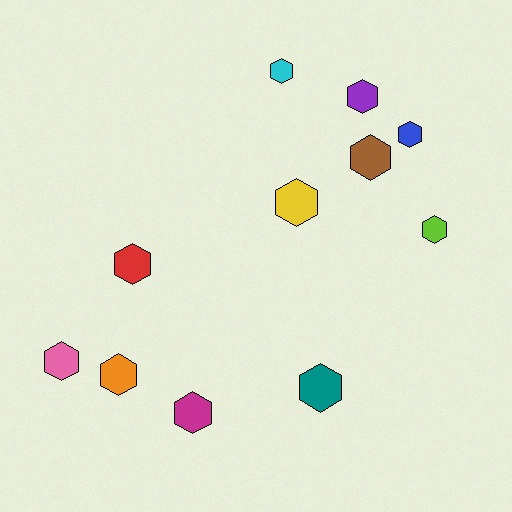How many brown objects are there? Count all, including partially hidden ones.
There is 1 brown object.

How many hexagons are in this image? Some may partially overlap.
There are 11 hexagons.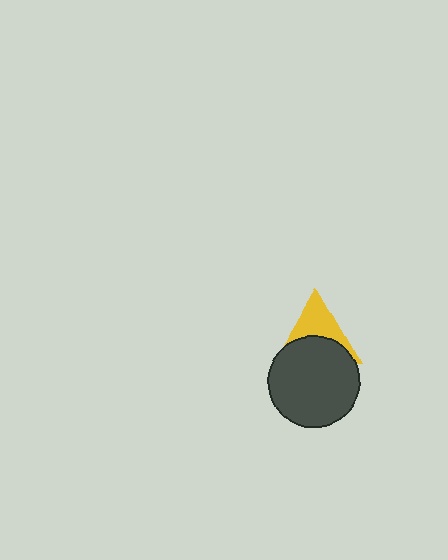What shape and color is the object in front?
The object in front is a dark gray circle.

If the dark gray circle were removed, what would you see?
You would see the complete yellow triangle.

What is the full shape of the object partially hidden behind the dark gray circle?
The partially hidden object is a yellow triangle.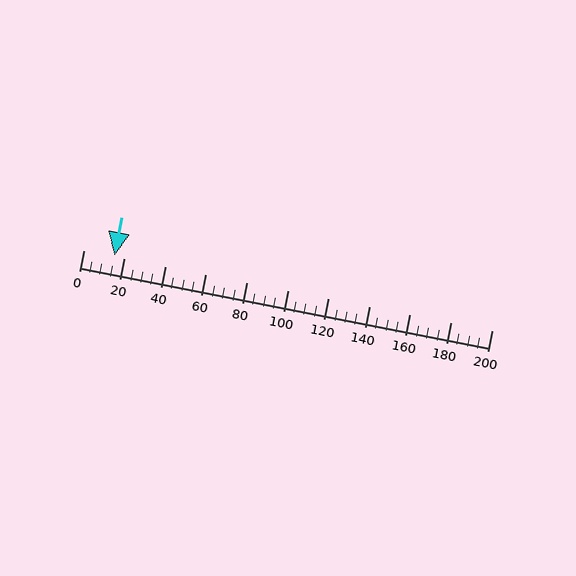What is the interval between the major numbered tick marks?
The major tick marks are spaced 20 units apart.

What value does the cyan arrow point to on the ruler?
The cyan arrow points to approximately 15.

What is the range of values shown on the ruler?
The ruler shows values from 0 to 200.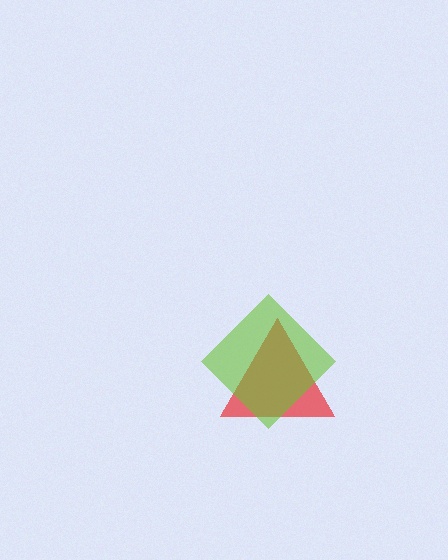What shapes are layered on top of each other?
The layered shapes are: a red triangle, a lime diamond.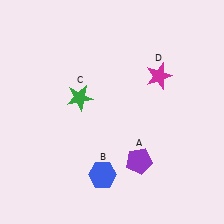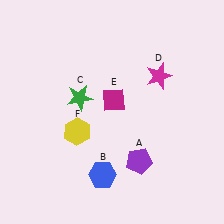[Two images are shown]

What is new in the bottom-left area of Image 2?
A yellow hexagon (F) was added in the bottom-left area of Image 2.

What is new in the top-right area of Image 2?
A magenta diamond (E) was added in the top-right area of Image 2.